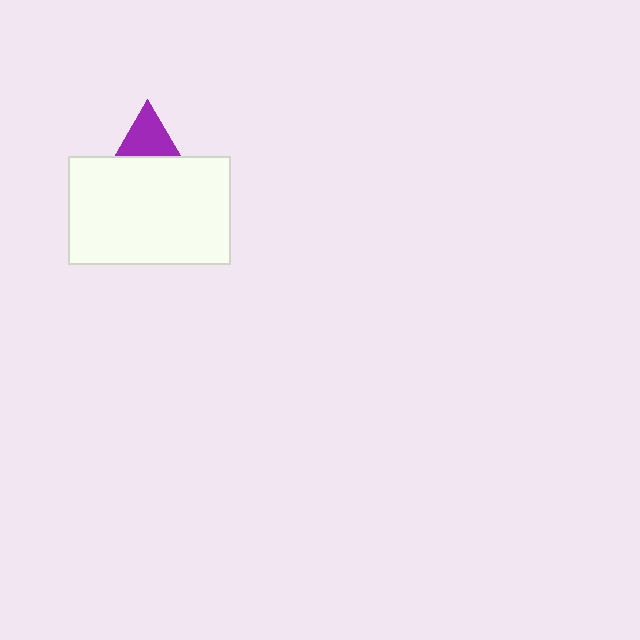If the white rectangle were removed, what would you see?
You would see the complete purple triangle.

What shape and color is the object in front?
The object in front is a white rectangle.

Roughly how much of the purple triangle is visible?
About half of it is visible (roughly 49%).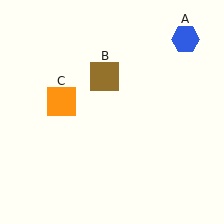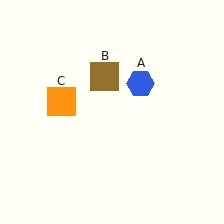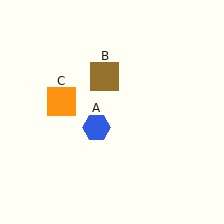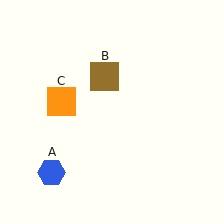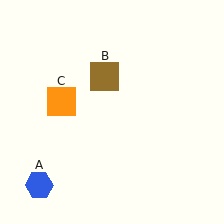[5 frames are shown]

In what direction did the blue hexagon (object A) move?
The blue hexagon (object A) moved down and to the left.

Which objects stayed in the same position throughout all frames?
Brown square (object B) and orange square (object C) remained stationary.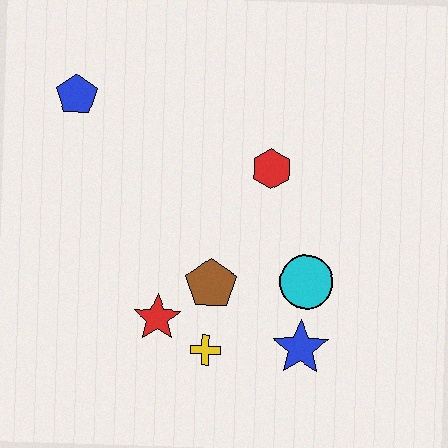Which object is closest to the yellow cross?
The red star is closest to the yellow cross.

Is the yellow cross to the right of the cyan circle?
No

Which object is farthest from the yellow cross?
The blue pentagon is farthest from the yellow cross.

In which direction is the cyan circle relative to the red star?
The cyan circle is to the right of the red star.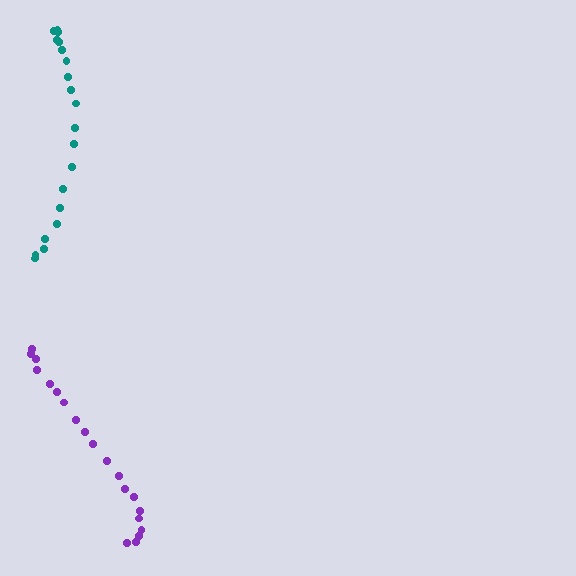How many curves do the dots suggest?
There are 2 distinct paths.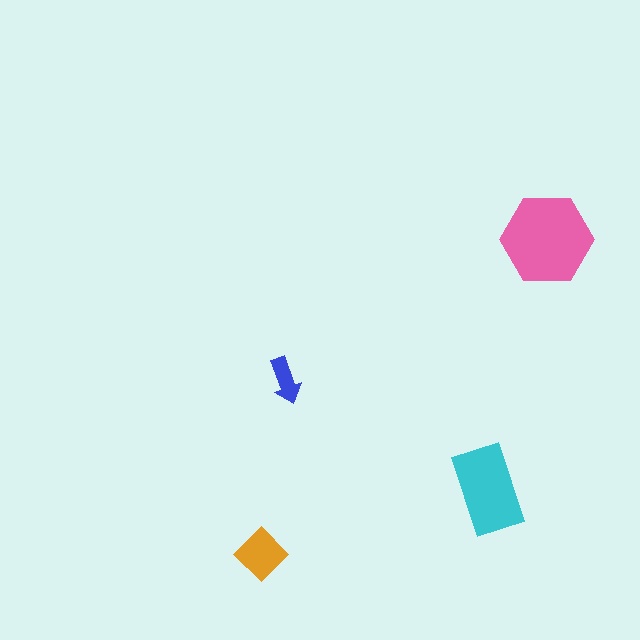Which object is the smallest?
The blue arrow.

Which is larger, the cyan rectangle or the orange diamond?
The cyan rectangle.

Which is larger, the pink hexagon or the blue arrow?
The pink hexagon.